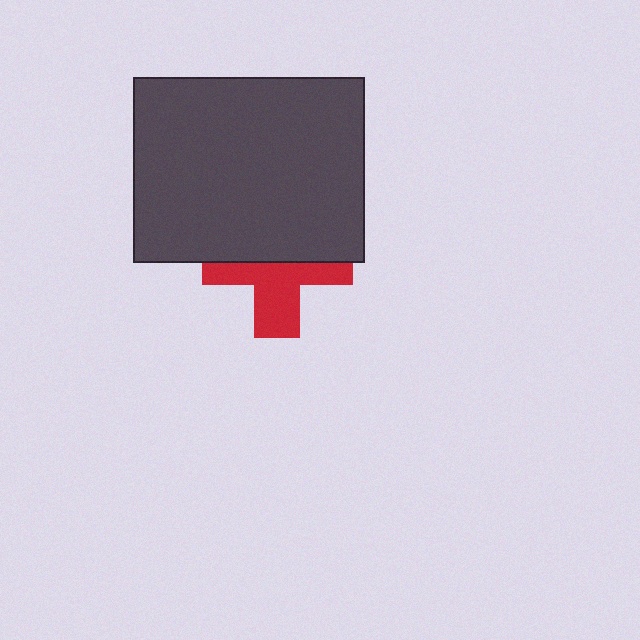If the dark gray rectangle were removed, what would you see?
You would see the complete red cross.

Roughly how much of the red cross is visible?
About half of it is visible (roughly 49%).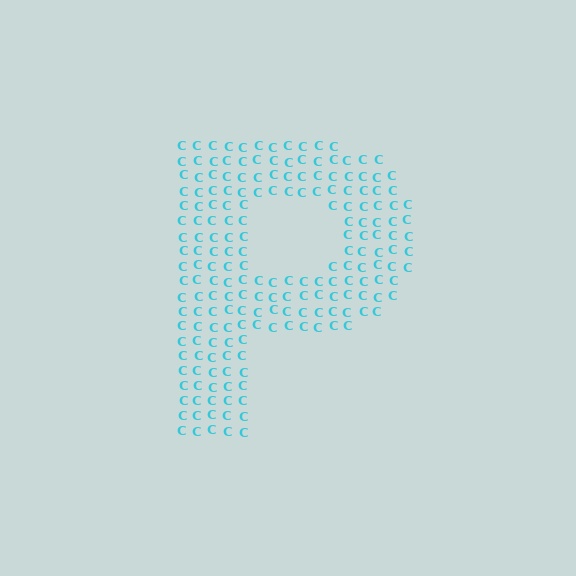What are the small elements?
The small elements are letter C's.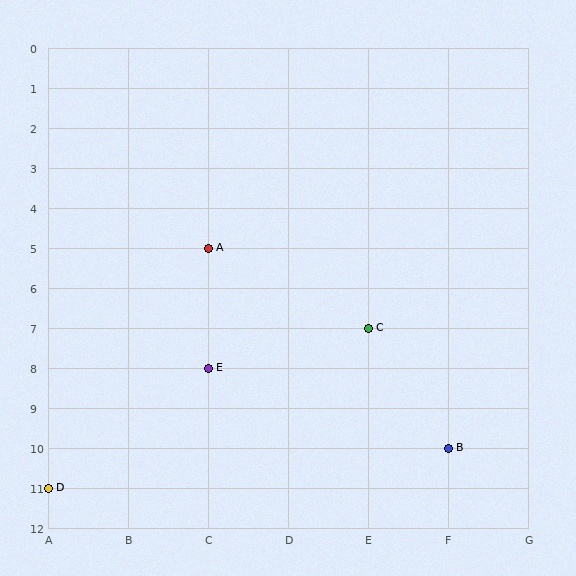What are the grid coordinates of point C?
Point C is at grid coordinates (E, 7).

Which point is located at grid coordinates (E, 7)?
Point C is at (E, 7).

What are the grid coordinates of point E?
Point E is at grid coordinates (C, 8).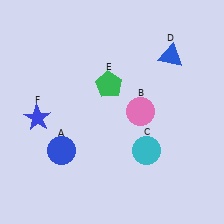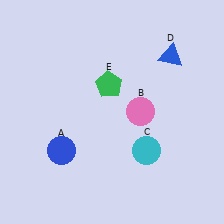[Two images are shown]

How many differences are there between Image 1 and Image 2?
There is 1 difference between the two images.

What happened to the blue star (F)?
The blue star (F) was removed in Image 2. It was in the bottom-left area of Image 1.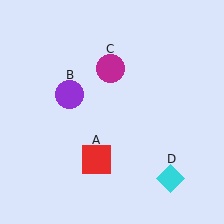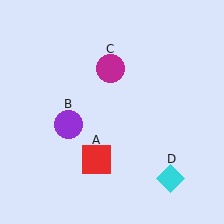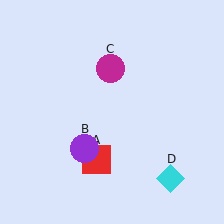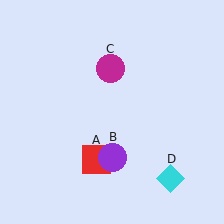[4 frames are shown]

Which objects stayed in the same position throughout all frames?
Red square (object A) and magenta circle (object C) and cyan diamond (object D) remained stationary.